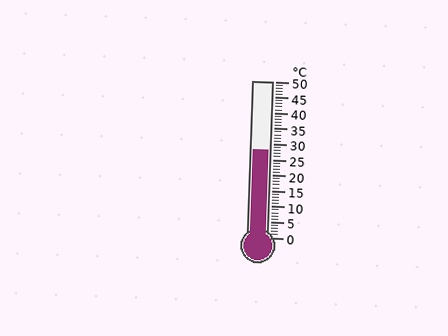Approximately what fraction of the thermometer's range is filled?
The thermometer is filled to approximately 55% of its range.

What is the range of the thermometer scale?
The thermometer scale ranges from 0°C to 50°C.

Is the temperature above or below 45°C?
The temperature is below 45°C.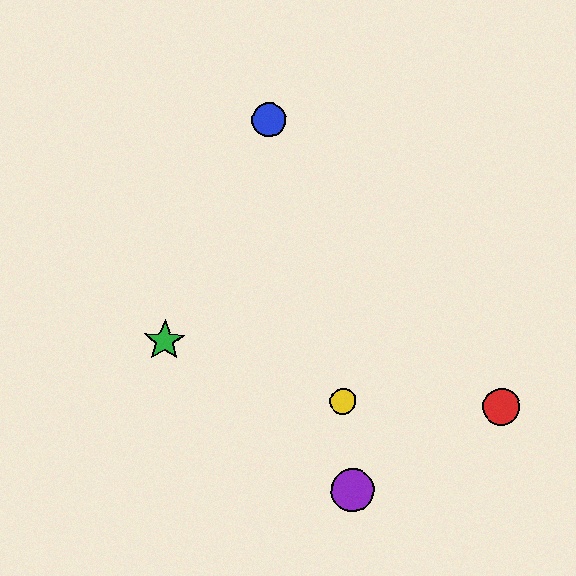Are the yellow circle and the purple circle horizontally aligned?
No, the yellow circle is at y≈401 and the purple circle is at y≈490.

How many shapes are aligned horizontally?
2 shapes (the red circle, the yellow circle) are aligned horizontally.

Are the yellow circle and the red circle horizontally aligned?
Yes, both are at y≈401.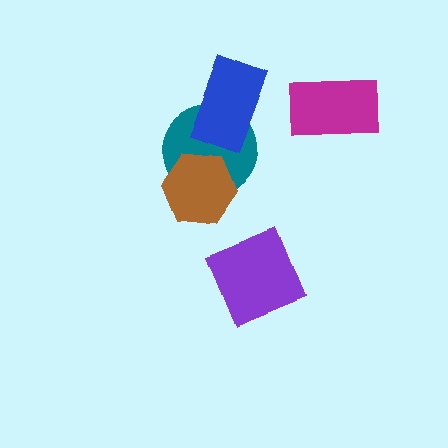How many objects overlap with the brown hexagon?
1 object overlaps with the brown hexagon.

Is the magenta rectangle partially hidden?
No, no other shape covers it.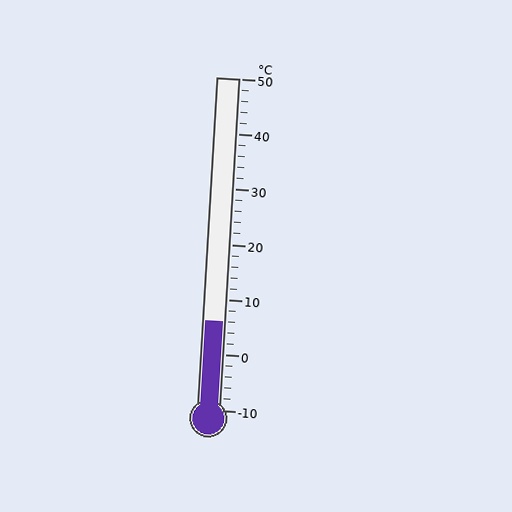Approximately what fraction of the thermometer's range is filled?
The thermometer is filled to approximately 25% of its range.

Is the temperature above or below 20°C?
The temperature is below 20°C.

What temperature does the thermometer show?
The thermometer shows approximately 6°C.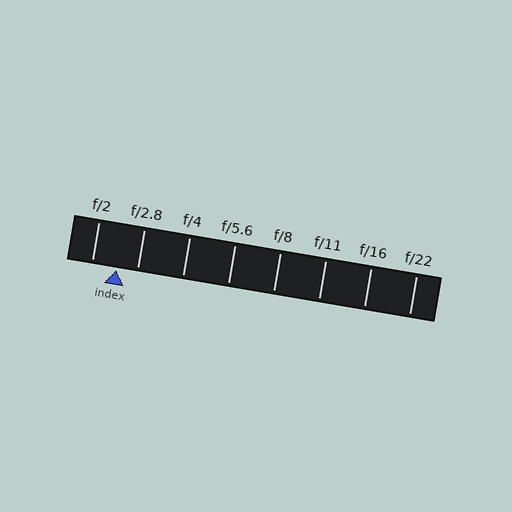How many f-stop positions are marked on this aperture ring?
There are 8 f-stop positions marked.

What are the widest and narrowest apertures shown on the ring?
The widest aperture shown is f/2 and the narrowest is f/22.